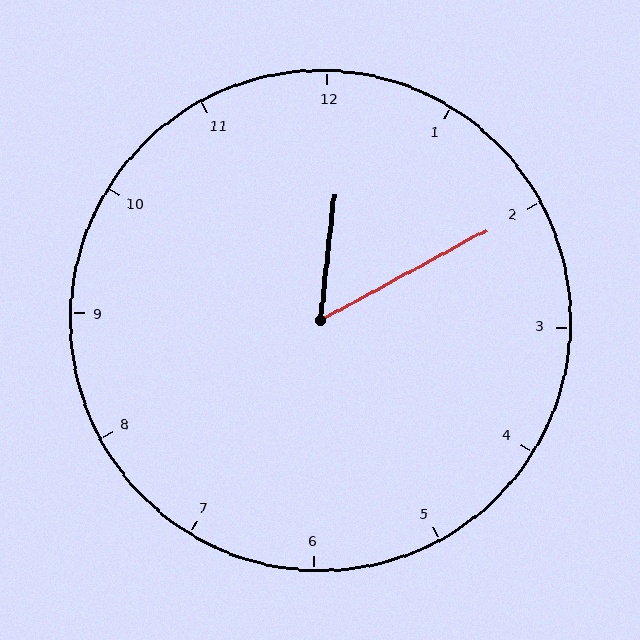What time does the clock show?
12:10.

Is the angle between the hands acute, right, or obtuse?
It is acute.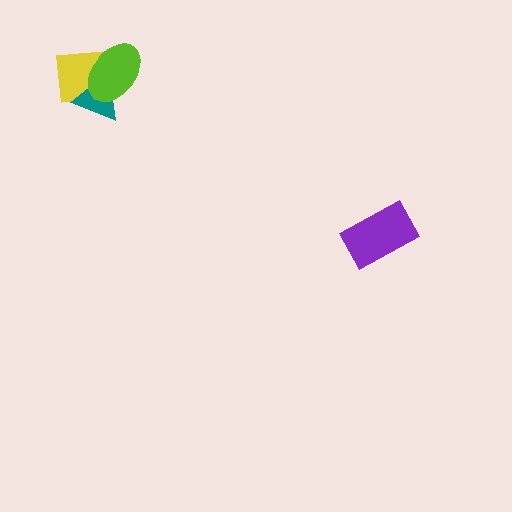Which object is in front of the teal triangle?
The lime ellipse is in front of the teal triangle.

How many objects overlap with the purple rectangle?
0 objects overlap with the purple rectangle.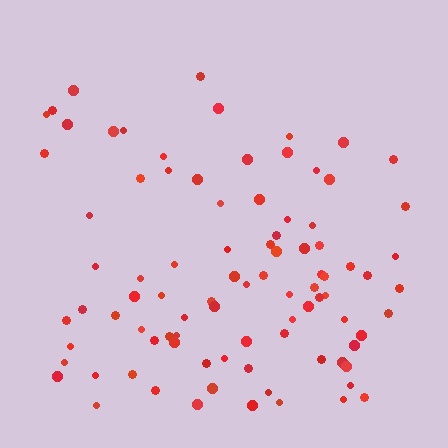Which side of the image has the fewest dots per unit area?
The top.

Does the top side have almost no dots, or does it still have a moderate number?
Still a moderate number, just noticeably fewer than the bottom.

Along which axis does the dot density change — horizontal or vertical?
Vertical.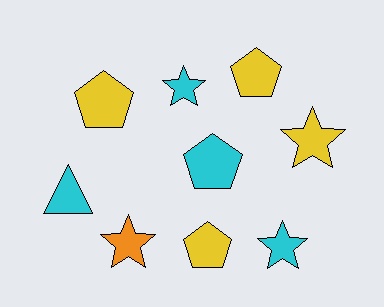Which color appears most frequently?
Yellow, with 4 objects.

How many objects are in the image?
There are 9 objects.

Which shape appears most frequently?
Pentagon, with 4 objects.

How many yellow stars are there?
There is 1 yellow star.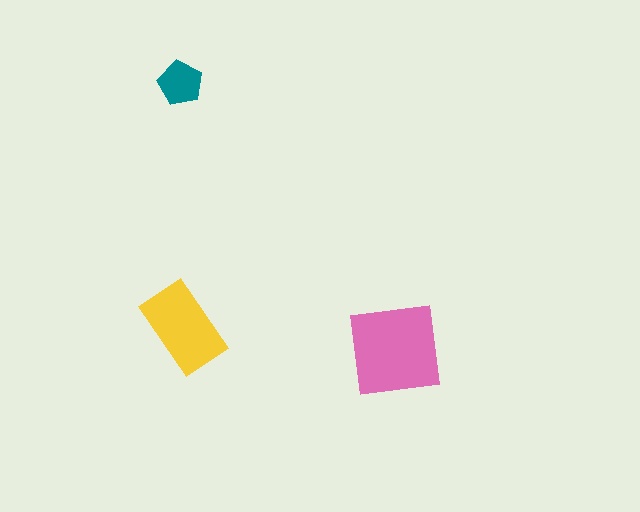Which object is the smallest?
The teal pentagon.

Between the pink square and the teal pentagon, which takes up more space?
The pink square.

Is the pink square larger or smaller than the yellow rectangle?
Larger.